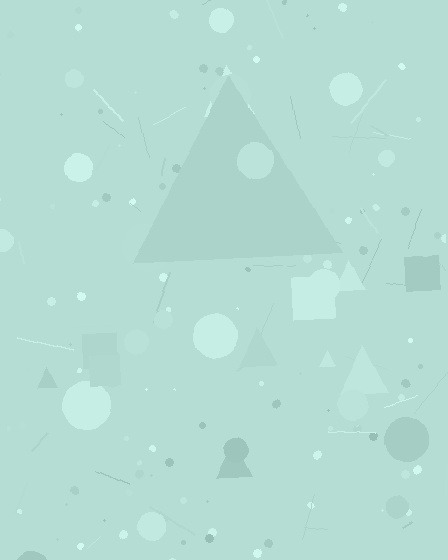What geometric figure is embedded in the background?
A triangle is embedded in the background.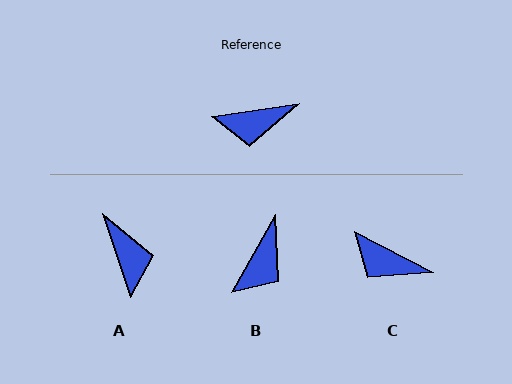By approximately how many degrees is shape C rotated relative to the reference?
Approximately 36 degrees clockwise.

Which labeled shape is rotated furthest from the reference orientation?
A, about 100 degrees away.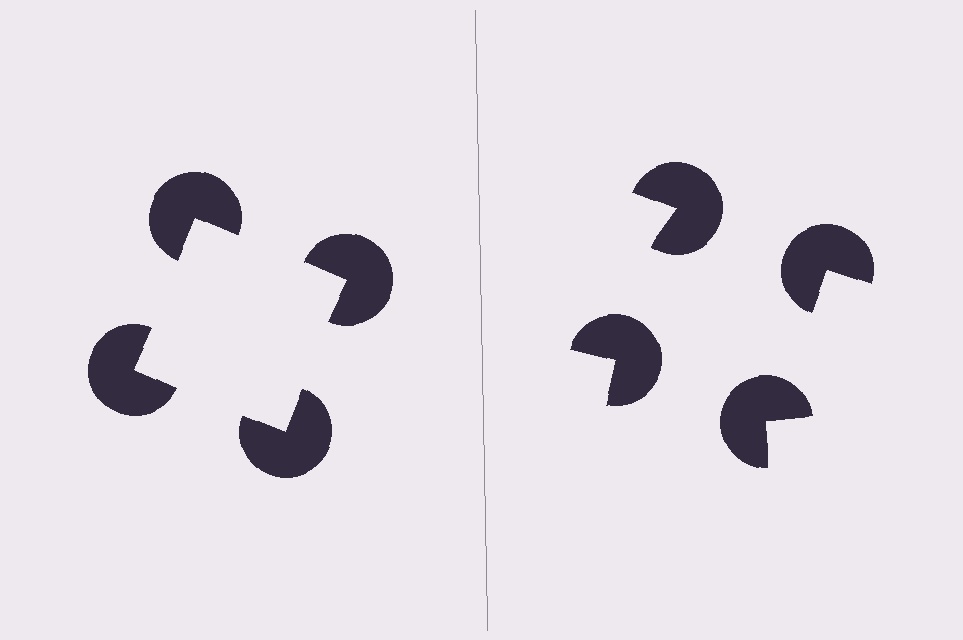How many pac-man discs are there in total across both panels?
8 — 4 on each side.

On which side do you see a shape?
An illusory square appears on the left side. On the right side the wedge cuts are rotated, so no coherent shape forms.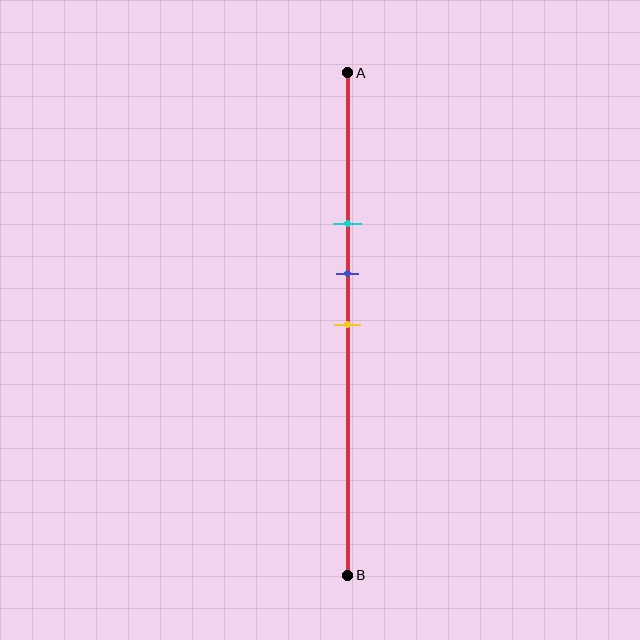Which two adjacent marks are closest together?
The blue and yellow marks are the closest adjacent pair.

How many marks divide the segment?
There are 3 marks dividing the segment.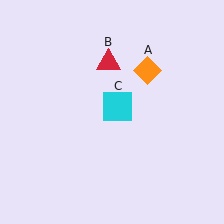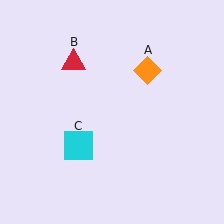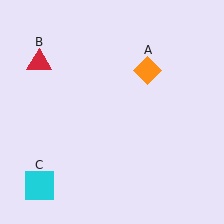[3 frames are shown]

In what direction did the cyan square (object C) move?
The cyan square (object C) moved down and to the left.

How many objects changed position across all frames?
2 objects changed position: red triangle (object B), cyan square (object C).